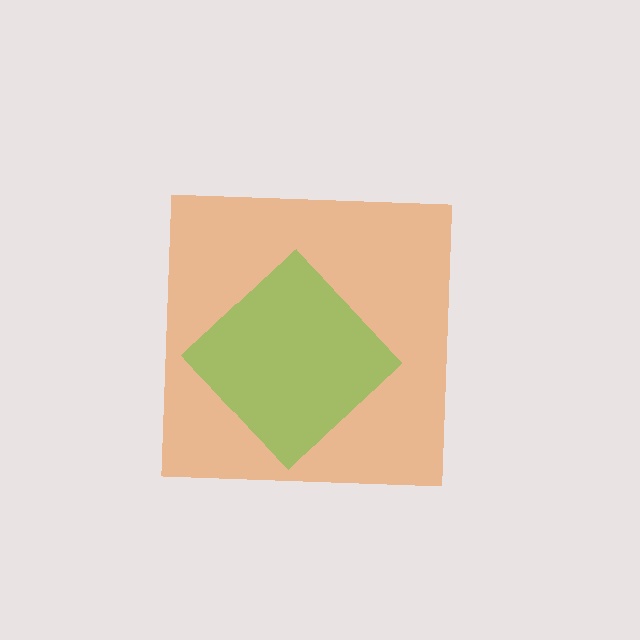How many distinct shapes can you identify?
There are 2 distinct shapes: an orange square, a lime diamond.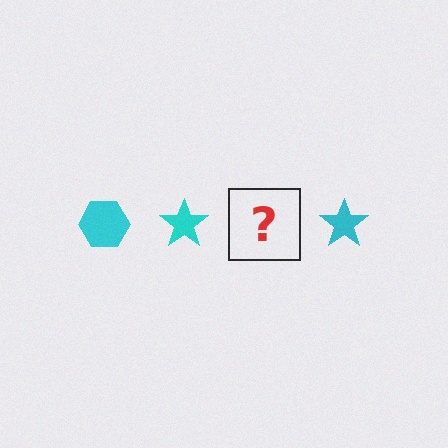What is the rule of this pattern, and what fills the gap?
The rule is that the pattern cycles through hexagon, star shapes in cyan. The gap should be filled with a cyan hexagon.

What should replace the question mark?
The question mark should be replaced with a cyan hexagon.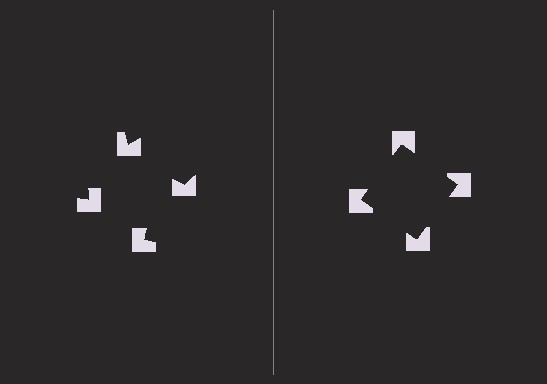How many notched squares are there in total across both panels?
8 — 4 on each side.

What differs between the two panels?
The notched squares are positioned identically on both sides; only the wedge orientations differ. On the right they align to a square; on the left they are misaligned.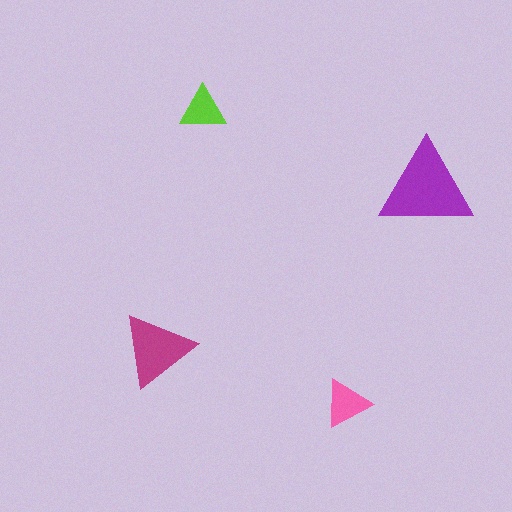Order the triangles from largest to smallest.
the purple one, the magenta one, the pink one, the lime one.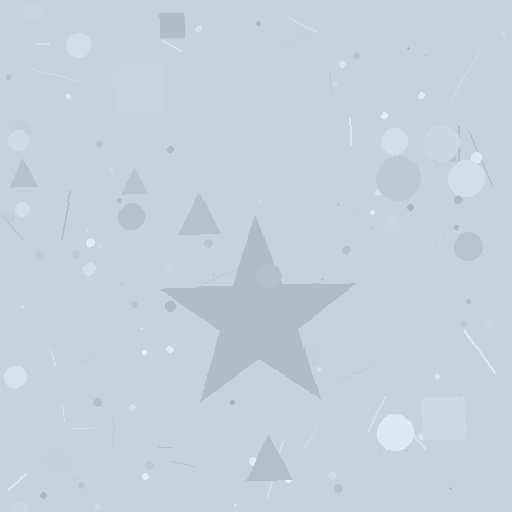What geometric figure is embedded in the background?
A star is embedded in the background.